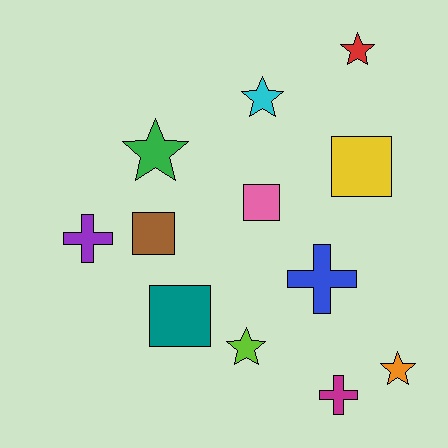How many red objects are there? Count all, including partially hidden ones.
There is 1 red object.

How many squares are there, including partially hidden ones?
There are 4 squares.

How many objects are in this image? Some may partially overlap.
There are 12 objects.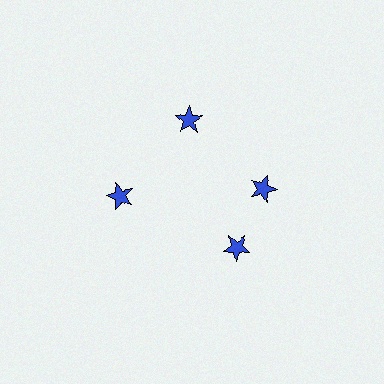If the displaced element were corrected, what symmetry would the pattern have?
It would have 4-fold rotational symmetry — the pattern would map onto itself every 90 degrees.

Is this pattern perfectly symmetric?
No. The 4 blue stars are arranged in a ring, but one element near the 6 o'clock position is rotated out of alignment along the ring, breaking the 4-fold rotational symmetry.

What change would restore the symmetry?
The symmetry would be restored by rotating it back into even spacing with its neighbors so that all 4 stars sit at equal angles and equal distance from the center.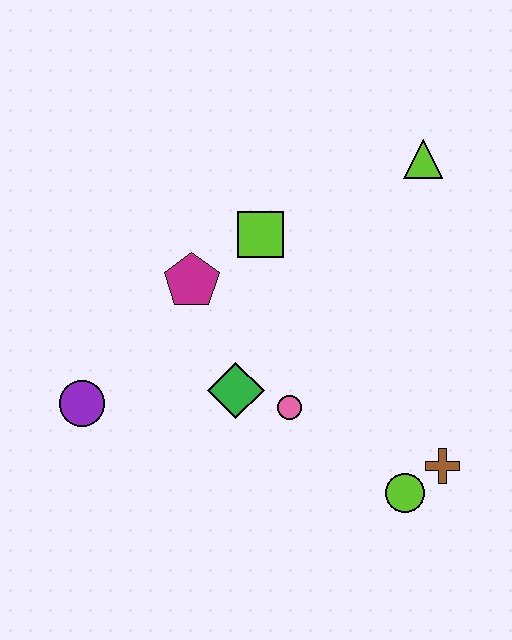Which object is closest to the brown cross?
The lime circle is closest to the brown cross.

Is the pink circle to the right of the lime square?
Yes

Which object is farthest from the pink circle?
The lime triangle is farthest from the pink circle.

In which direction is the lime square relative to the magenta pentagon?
The lime square is to the right of the magenta pentagon.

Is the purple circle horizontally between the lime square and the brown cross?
No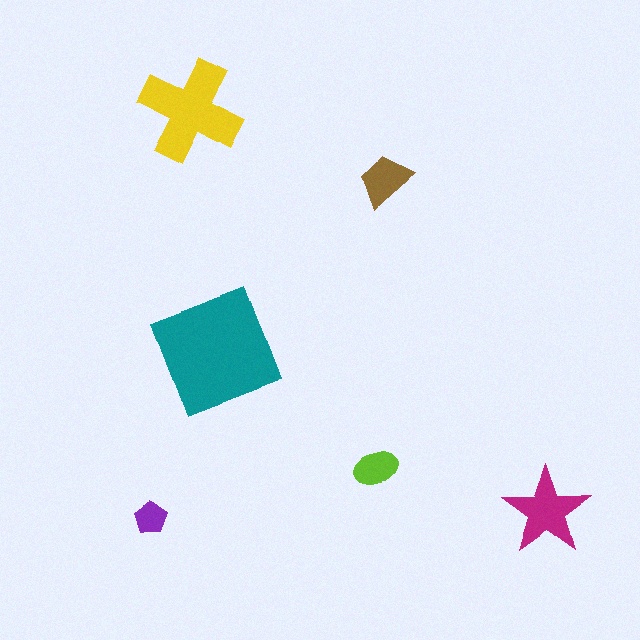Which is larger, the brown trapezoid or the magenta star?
The magenta star.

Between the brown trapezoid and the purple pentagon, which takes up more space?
The brown trapezoid.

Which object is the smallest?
The purple pentagon.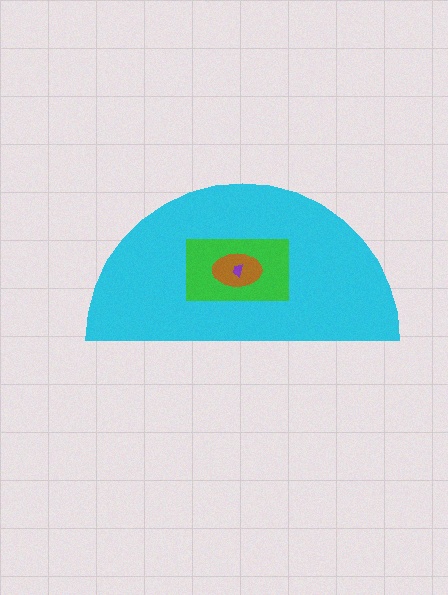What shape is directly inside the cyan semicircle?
The green rectangle.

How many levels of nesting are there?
4.